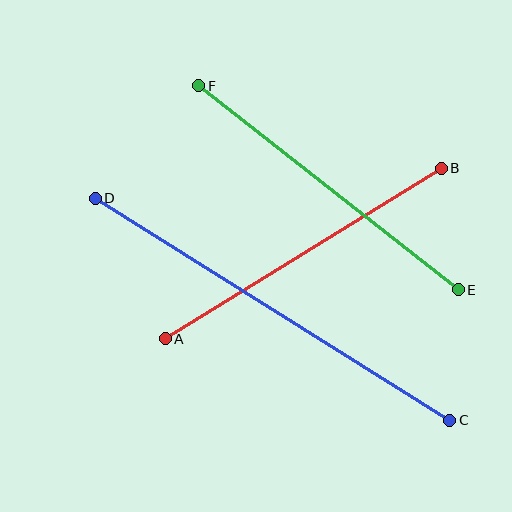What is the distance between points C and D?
The distance is approximately 418 pixels.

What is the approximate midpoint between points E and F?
The midpoint is at approximately (329, 188) pixels.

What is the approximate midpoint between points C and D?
The midpoint is at approximately (273, 309) pixels.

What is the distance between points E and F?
The distance is approximately 330 pixels.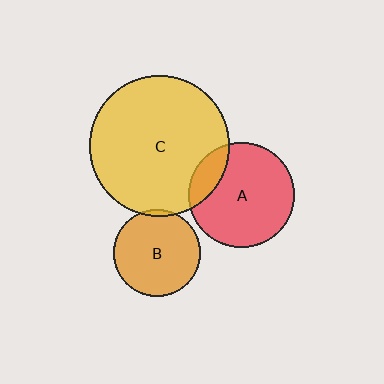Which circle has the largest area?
Circle C (yellow).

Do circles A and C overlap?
Yes.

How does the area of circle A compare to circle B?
Approximately 1.5 times.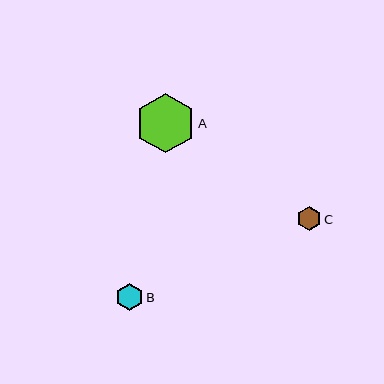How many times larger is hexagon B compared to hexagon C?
Hexagon B is approximately 1.1 times the size of hexagon C.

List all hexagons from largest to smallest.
From largest to smallest: A, B, C.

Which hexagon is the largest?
Hexagon A is the largest with a size of approximately 59 pixels.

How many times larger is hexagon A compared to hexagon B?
Hexagon A is approximately 2.2 times the size of hexagon B.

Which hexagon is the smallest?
Hexagon C is the smallest with a size of approximately 24 pixels.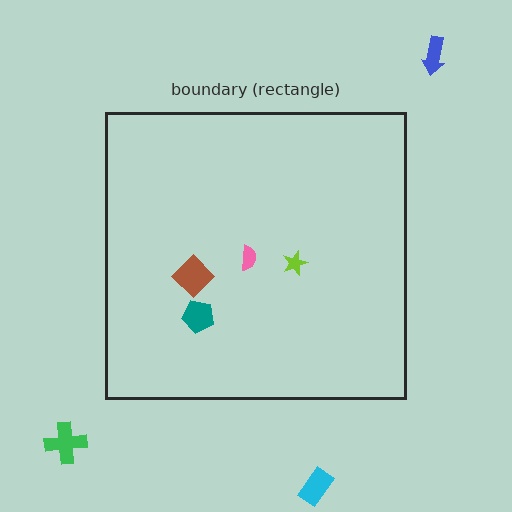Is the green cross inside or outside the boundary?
Outside.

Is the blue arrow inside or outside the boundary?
Outside.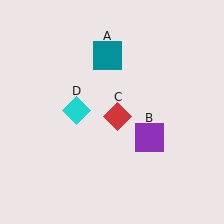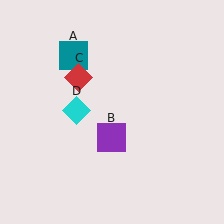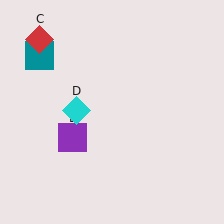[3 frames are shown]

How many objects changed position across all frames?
3 objects changed position: teal square (object A), purple square (object B), red diamond (object C).